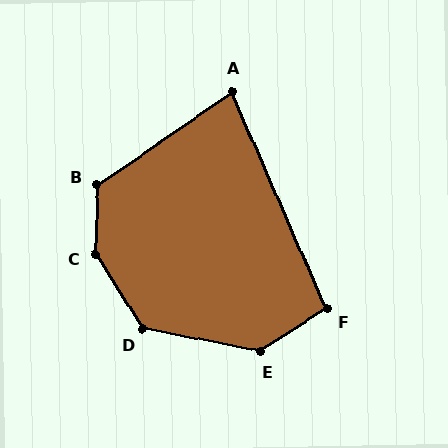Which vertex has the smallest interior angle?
A, at approximately 79 degrees.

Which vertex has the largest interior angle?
C, at approximately 145 degrees.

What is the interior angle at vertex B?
Approximately 127 degrees (obtuse).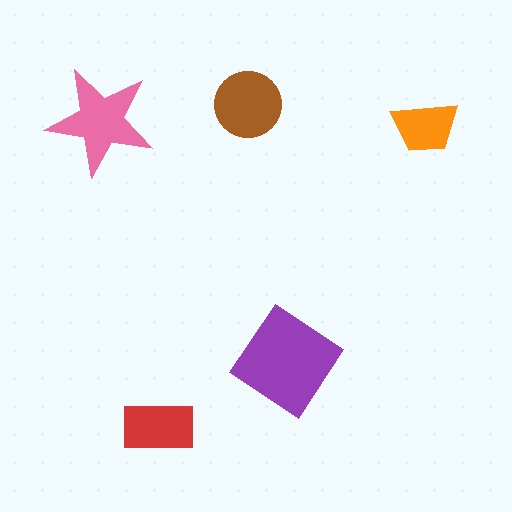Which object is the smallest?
The orange trapezoid.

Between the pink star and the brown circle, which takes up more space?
The pink star.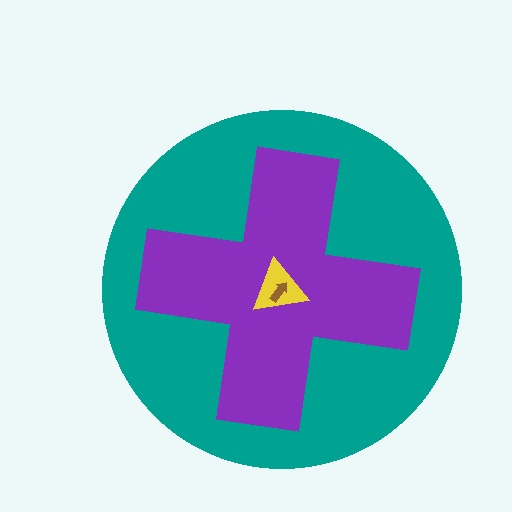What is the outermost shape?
The teal circle.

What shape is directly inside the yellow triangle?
The brown arrow.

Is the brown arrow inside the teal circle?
Yes.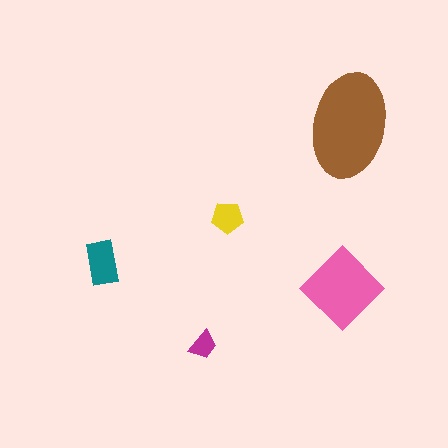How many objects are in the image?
There are 5 objects in the image.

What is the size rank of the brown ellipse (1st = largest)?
1st.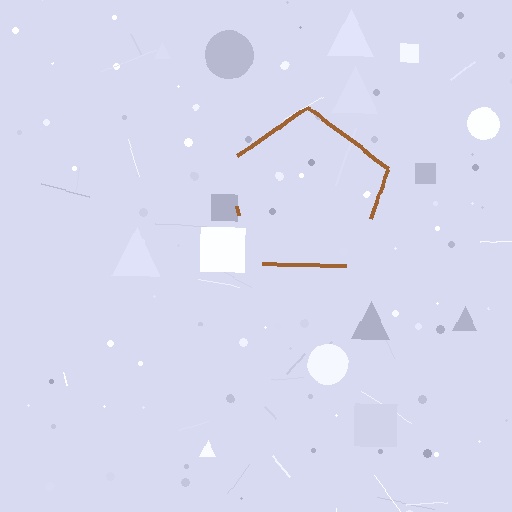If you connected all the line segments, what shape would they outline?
They would outline a pentagon.